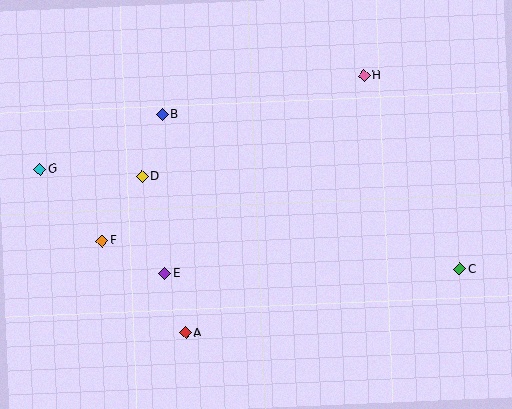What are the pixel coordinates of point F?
Point F is at (102, 241).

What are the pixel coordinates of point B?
Point B is at (162, 115).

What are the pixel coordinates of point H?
Point H is at (364, 76).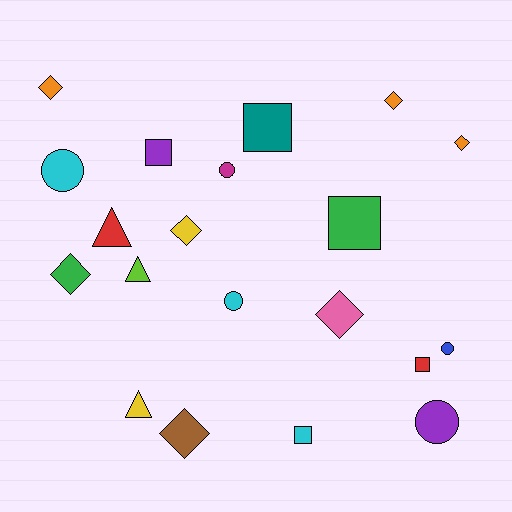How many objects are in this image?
There are 20 objects.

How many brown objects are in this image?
There is 1 brown object.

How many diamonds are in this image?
There are 7 diamonds.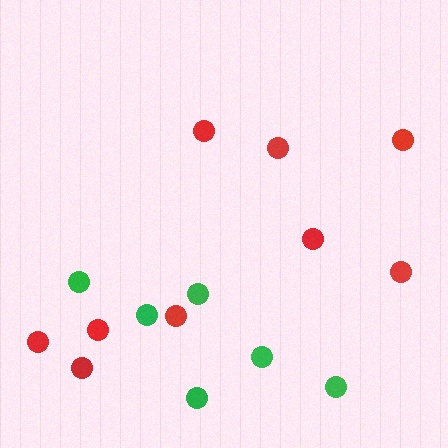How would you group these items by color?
There are 2 groups: one group of green circles (6) and one group of red circles (9).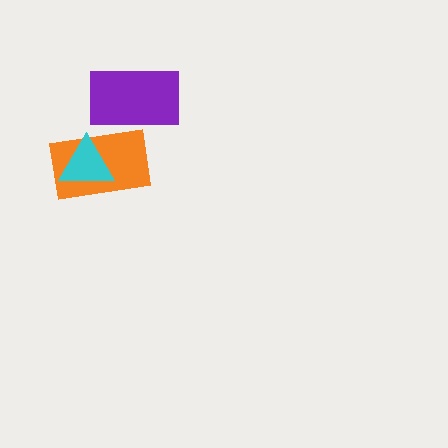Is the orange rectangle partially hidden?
Yes, it is partially covered by another shape.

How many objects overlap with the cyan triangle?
1 object overlaps with the cyan triangle.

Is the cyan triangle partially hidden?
No, no other shape covers it.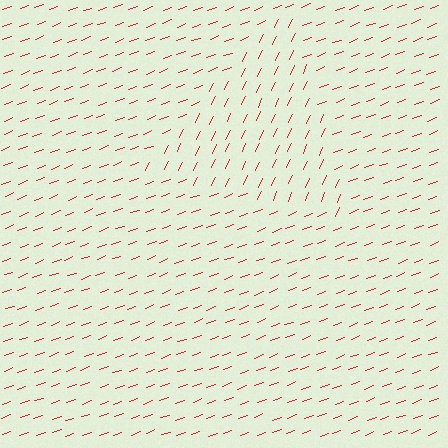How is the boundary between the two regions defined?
The boundary is defined purely by a change in line orientation (approximately 45 degrees difference). All lines are the same color and thickness.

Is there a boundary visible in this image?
Yes, there is a texture boundary formed by a change in line orientation.